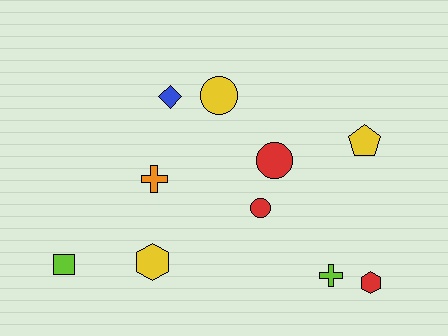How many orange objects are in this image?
There is 1 orange object.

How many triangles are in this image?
There are no triangles.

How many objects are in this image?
There are 10 objects.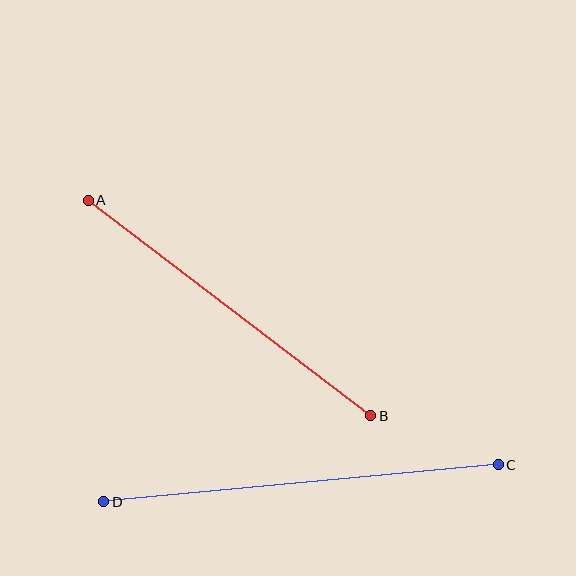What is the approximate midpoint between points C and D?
The midpoint is at approximately (301, 483) pixels.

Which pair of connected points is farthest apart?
Points C and D are farthest apart.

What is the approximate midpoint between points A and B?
The midpoint is at approximately (229, 308) pixels.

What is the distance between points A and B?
The distance is approximately 355 pixels.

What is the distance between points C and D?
The distance is approximately 396 pixels.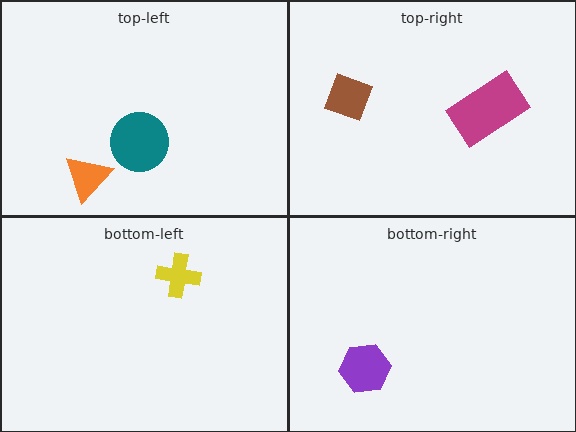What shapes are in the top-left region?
The orange triangle, the teal circle.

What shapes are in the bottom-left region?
The yellow cross.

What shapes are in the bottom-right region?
The purple hexagon.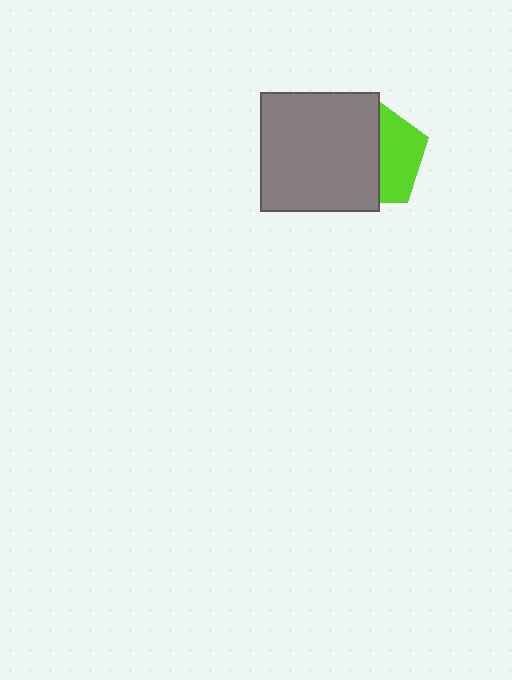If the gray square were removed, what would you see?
You would see the complete lime pentagon.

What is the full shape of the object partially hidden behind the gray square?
The partially hidden object is a lime pentagon.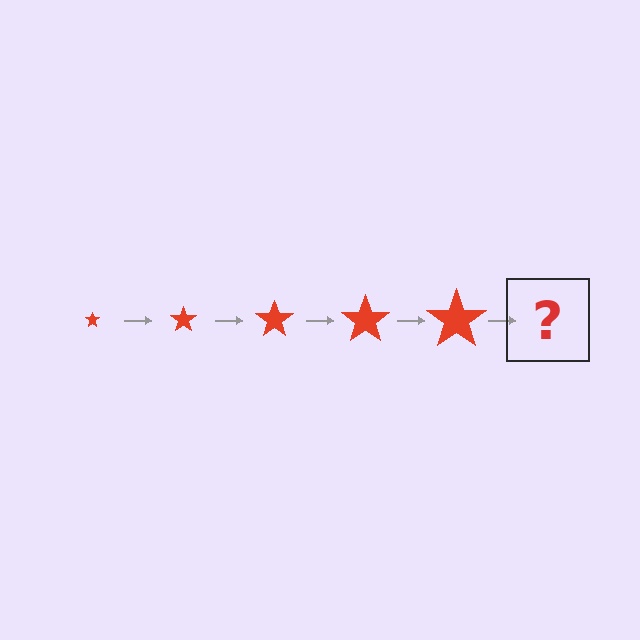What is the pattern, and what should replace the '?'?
The pattern is that the star gets progressively larger each step. The '?' should be a red star, larger than the previous one.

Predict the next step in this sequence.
The next step is a red star, larger than the previous one.